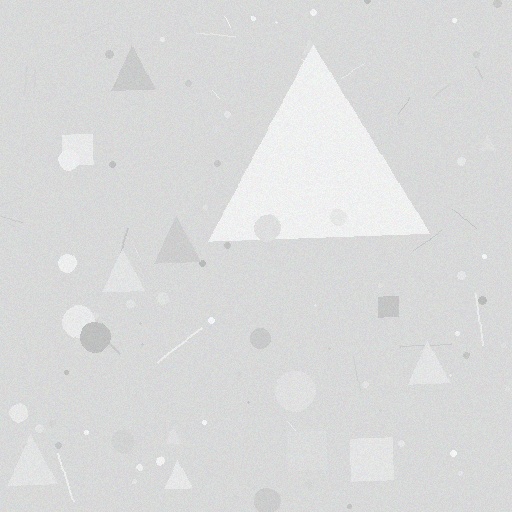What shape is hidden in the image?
A triangle is hidden in the image.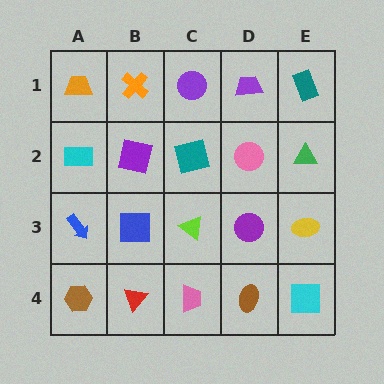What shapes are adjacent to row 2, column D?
A purple trapezoid (row 1, column D), a purple circle (row 3, column D), a teal square (row 2, column C), a green triangle (row 2, column E).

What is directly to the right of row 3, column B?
A lime triangle.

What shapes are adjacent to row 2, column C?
A purple circle (row 1, column C), a lime triangle (row 3, column C), a purple square (row 2, column B), a pink circle (row 2, column D).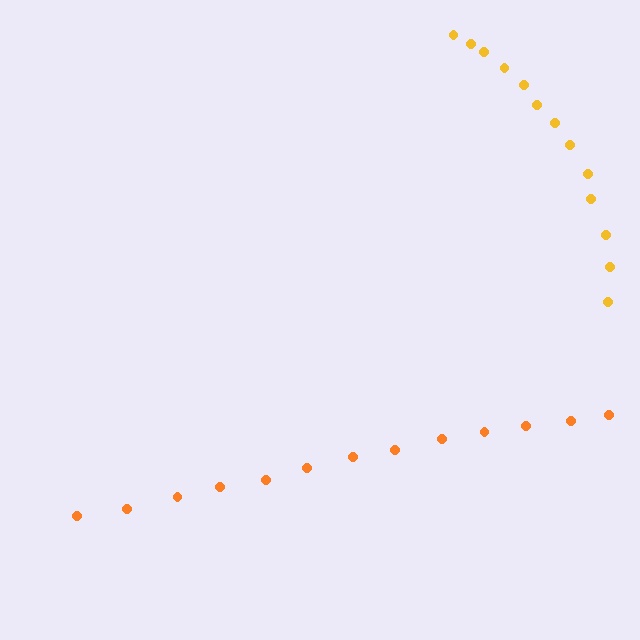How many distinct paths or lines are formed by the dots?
There are 2 distinct paths.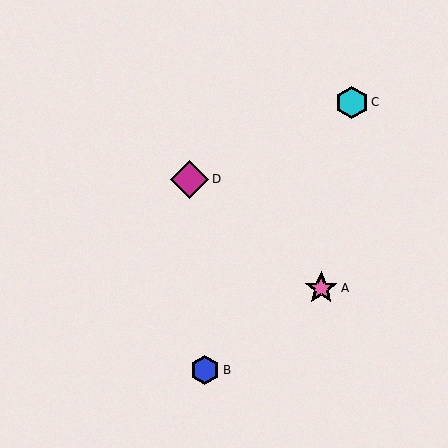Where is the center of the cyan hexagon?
The center of the cyan hexagon is at (352, 102).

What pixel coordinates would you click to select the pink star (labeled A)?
Click at (321, 288) to select the pink star A.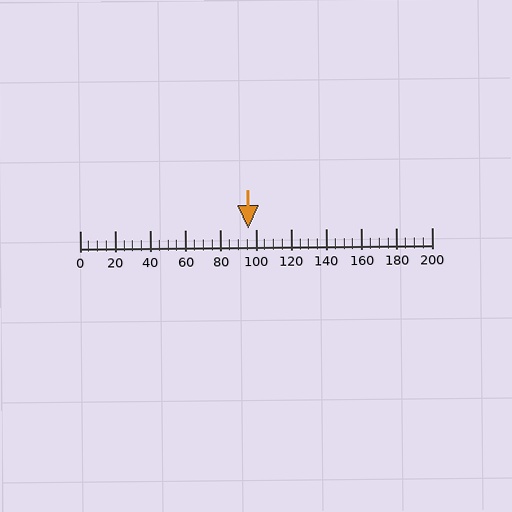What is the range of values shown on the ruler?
The ruler shows values from 0 to 200.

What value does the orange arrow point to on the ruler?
The orange arrow points to approximately 96.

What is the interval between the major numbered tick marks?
The major tick marks are spaced 20 units apart.